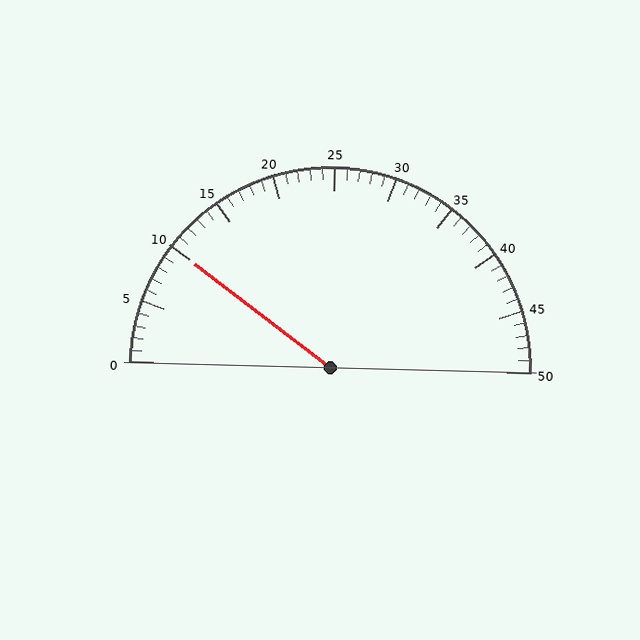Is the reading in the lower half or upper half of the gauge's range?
The reading is in the lower half of the range (0 to 50).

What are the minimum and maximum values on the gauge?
The gauge ranges from 0 to 50.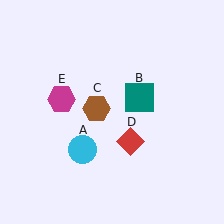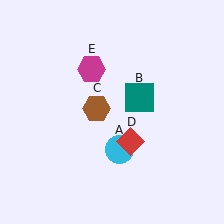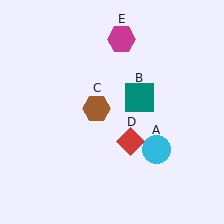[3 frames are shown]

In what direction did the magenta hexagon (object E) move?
The magenta hexagon (object E) moved up and to the right.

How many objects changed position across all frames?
2 objects changed position: cyan circle (object A), magenta hexagon (object E).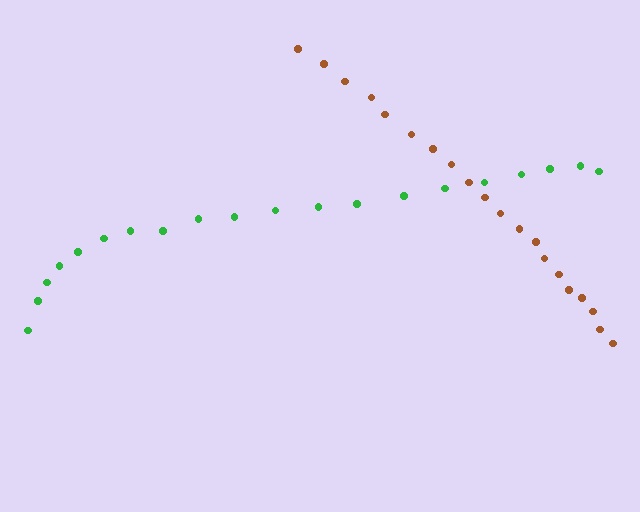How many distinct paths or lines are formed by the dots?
There are 2 distinct paths.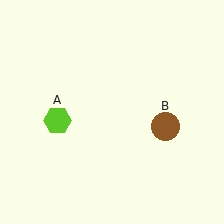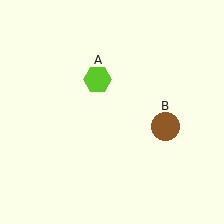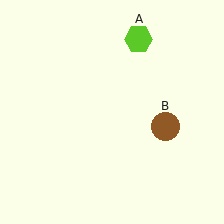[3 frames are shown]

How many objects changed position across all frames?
1 object changed position: lime hexagon (object A).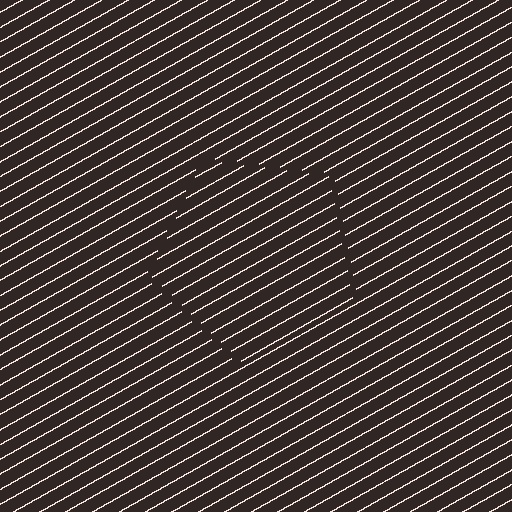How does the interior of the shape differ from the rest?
The interior of the shape contains the same grating, shifted by half a period — the contour is defined by the phase discontinuity where line-ends from the inner and outer gratings abut.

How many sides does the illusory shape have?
5 sides — the line-ends trace a pentagon.